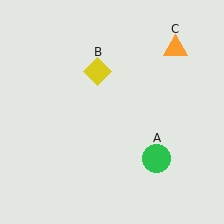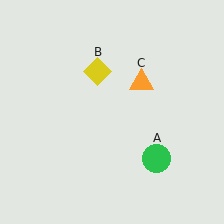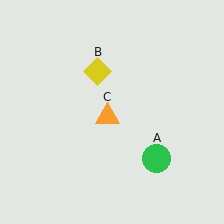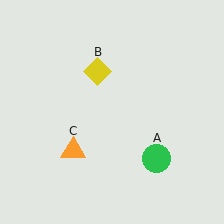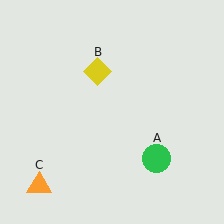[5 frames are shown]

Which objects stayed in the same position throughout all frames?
Green circle (object A) and yellow diamond (object B) remained stationary.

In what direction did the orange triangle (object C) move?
The orange triangle (object C) moved down and to the left.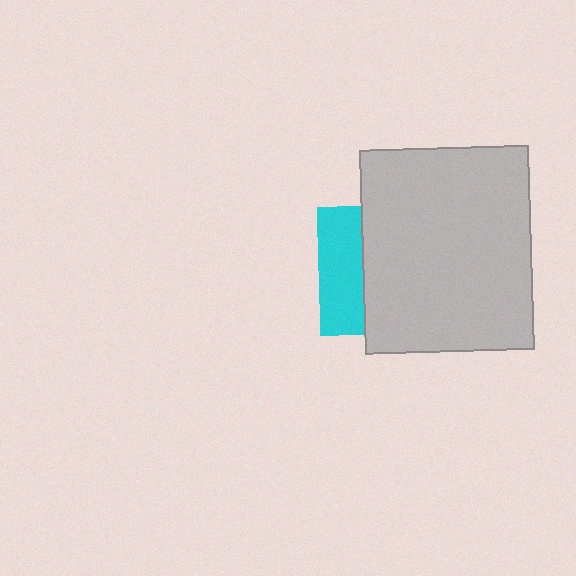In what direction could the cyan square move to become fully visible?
The cyan square could move left. That would shift it out from behind the light gray rectangle entirely.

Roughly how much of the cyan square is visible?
A small part of it is visible (roughly 34%).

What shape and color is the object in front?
The object in front is a light gray rectangle.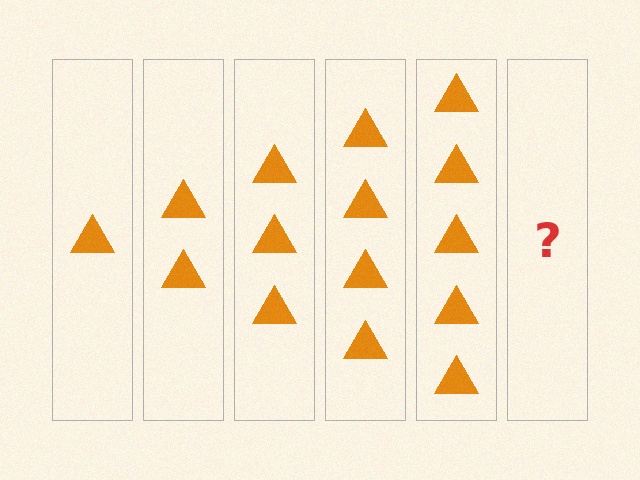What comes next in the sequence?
The next element should be 6 triangles.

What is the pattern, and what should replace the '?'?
The pattern is that each step adds one more triangle. The '?' should be 6 triangles.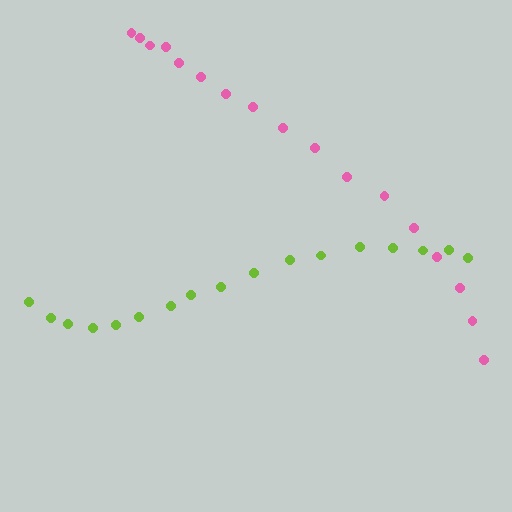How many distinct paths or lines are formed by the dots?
There are 2 distinct paths.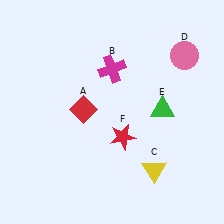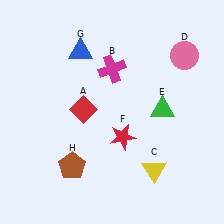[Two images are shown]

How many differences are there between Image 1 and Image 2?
There are 2 differences between the two images.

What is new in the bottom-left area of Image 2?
A brown pentagon (H) was added in the bottom-left area of Image 2.